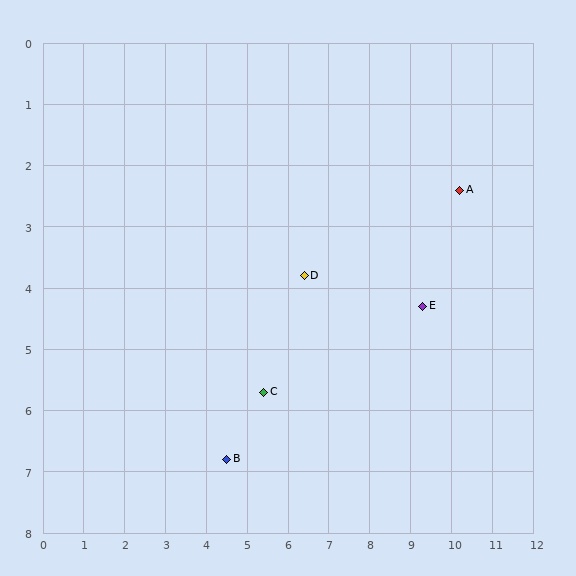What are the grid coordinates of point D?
Point D is at approximately (6.4, 3.8).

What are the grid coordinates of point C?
Point C is at approximately (5.4, 5.7).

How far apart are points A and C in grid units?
Points A and C are about 5.8 grid units apart.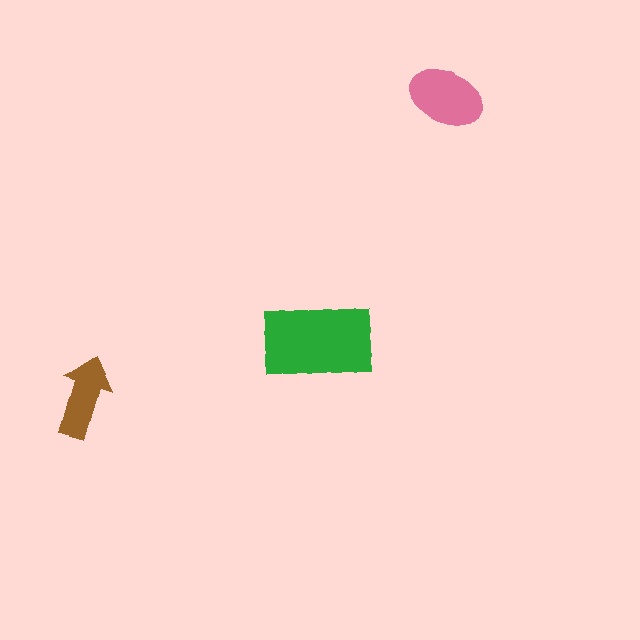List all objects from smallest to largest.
The brown arrow, the pink ellipse, the green rectangle.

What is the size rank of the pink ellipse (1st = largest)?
2nd.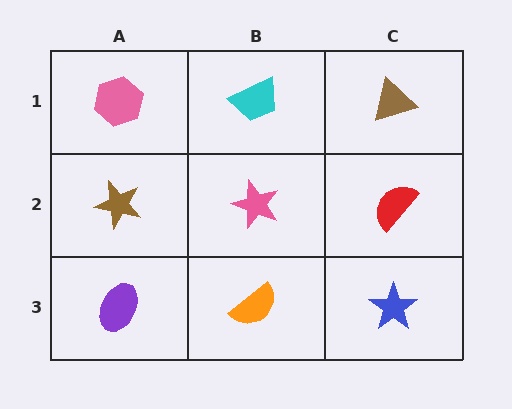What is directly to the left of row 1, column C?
A cyan trapezoid.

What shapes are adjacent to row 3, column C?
A red semicircle (row 2, column C), an orange semicircle (row 3, column B).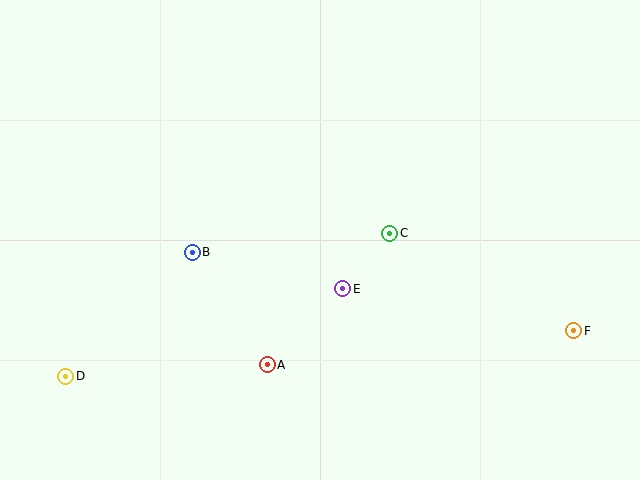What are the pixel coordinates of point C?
Point C is at (390, 233).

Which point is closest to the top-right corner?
Point F is closest to the top-right corner.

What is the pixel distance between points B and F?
The distance between B and F is 390 pixels.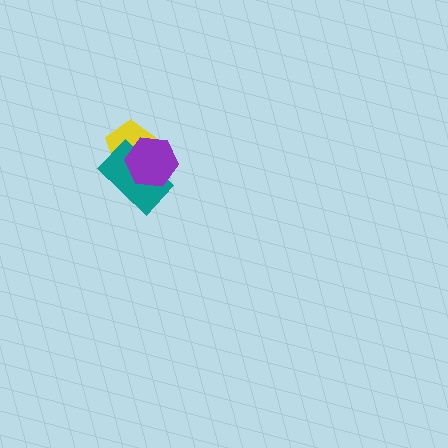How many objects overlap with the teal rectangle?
2 objects overlap with the teal rectangle.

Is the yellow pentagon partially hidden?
Yes, it is partially covered by another shape.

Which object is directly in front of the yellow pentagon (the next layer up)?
The teal rectangle is directly in front of the yellow pentagon.